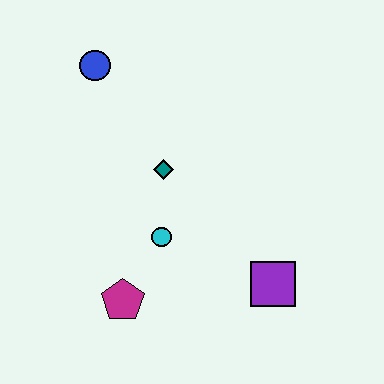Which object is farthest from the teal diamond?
The purple square is farthest from the teal diamond.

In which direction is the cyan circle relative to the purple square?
The cyan circle is to the left of the purple square.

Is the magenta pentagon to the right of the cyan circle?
No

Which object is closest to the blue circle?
The teal diamond is closest to the blue circle.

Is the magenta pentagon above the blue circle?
No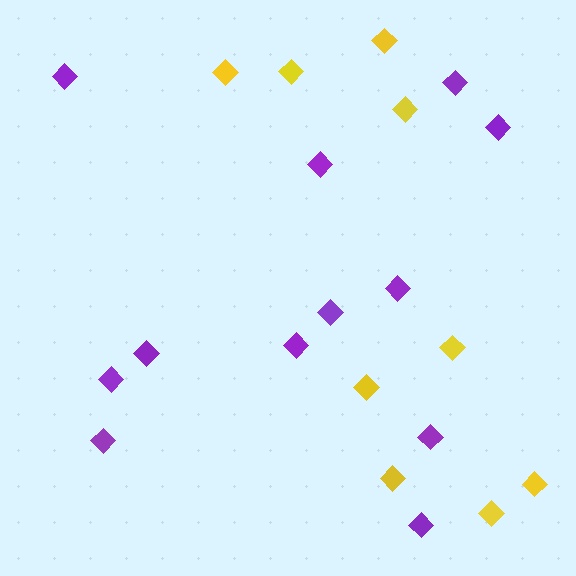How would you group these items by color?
There are 2 groups: one group of yellow diamonds (9) and one group of purple diamonds (12).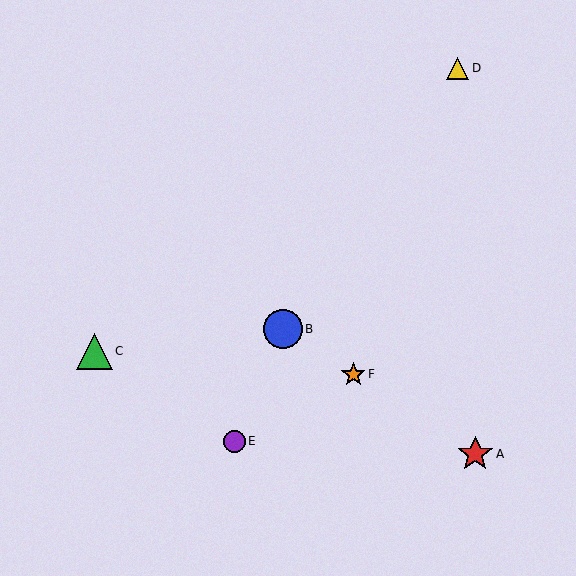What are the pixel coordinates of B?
Object B is at (283, 329).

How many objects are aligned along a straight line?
3 objects (A, B, F) are aligned along a straight line.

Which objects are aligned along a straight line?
Objects A, B, F are aligned along a straight line.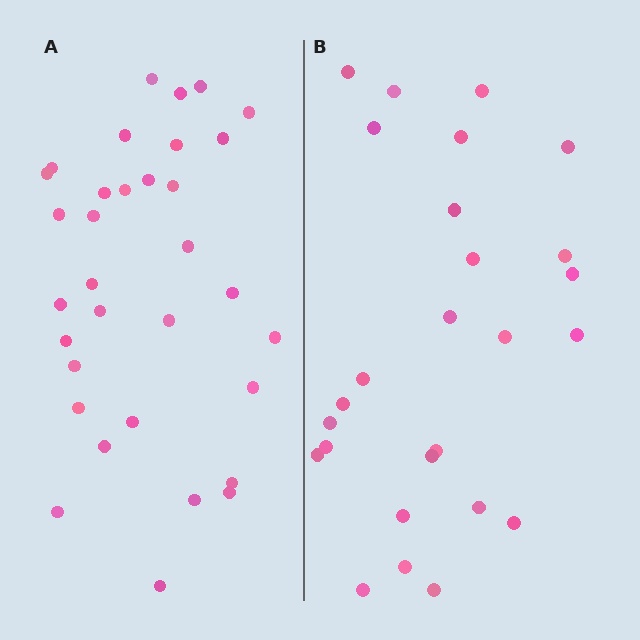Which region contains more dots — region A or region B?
Region A (the left region) has more dots.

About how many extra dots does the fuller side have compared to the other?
Region A has roughly 8 or so more dots than region B.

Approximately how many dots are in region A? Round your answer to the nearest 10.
About 30 dots. (The exact count is 33, which rounds to 30.)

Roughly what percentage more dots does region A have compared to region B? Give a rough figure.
About 25% more.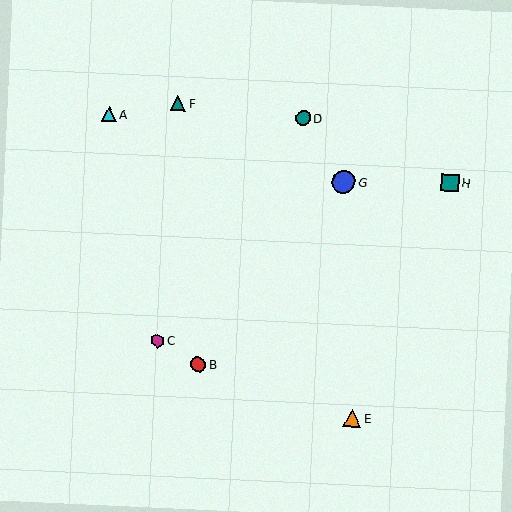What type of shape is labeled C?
Shape C is a magenta hexagon.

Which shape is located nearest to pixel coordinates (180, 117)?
The teal triangle (labeled F) at (178, 103) is nearest to that location.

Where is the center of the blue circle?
The center of the blue circle is at (344, 182).